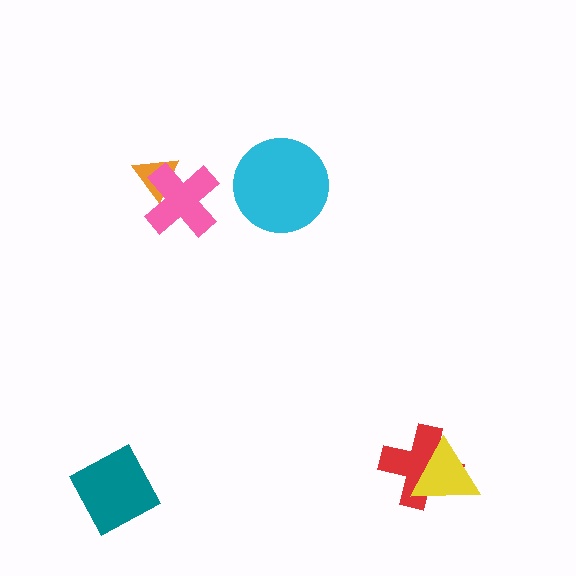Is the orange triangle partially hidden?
Yes, it is partially covered by another shape.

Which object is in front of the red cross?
The yellow triangle is in front of the red cross.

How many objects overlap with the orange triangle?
1 object overlaps with the orange triangle.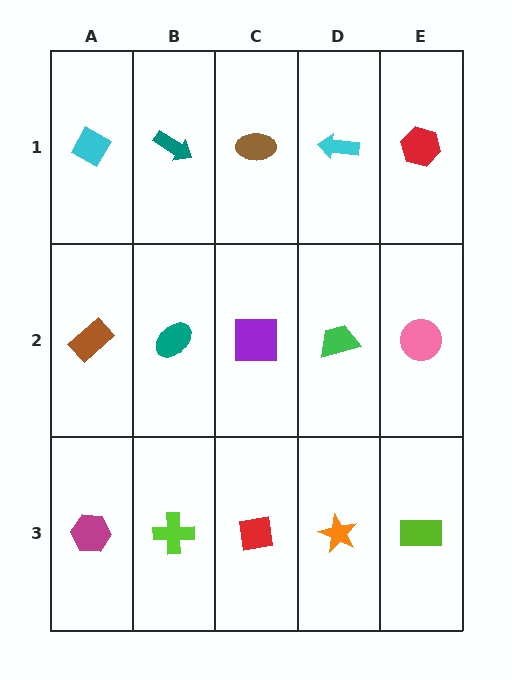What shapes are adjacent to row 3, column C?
A purple square (row 2, column C), a lime cross (row 3, column B), an orange star (row 3, column D).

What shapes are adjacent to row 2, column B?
A teal arrow (row 1, column B), a lime cross (row 3, column B), a brown rectangle (row 2, column A), a purple square (row 2, column C).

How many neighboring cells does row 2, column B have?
4.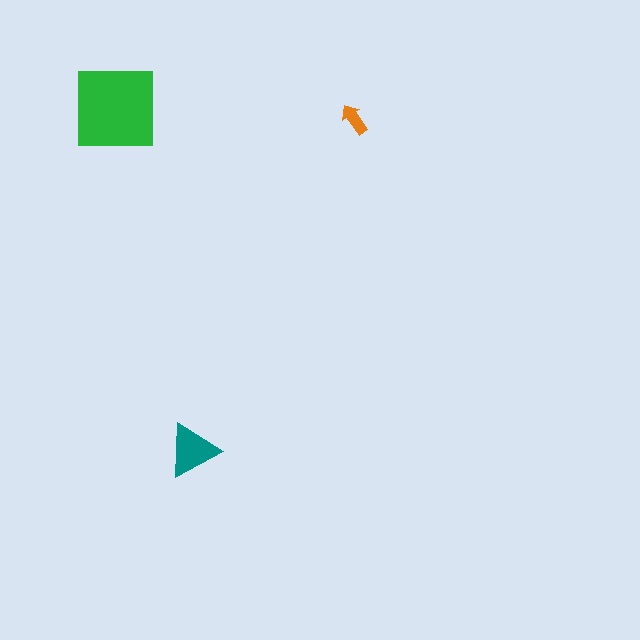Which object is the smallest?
The orange arrow.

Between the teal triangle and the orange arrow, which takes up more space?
The teal triangle.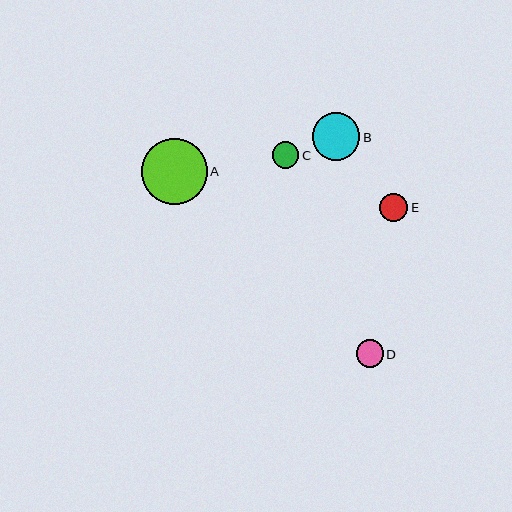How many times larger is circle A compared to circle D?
Circle A is approximately 2.4 times the size of circle D.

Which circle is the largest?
Circle A is the largest with a size of approximately 65 pixels.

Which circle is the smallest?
Circle C is the smallest with a size of approximately 27 pixels.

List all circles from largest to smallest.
From largest to smallest: A, B, E, D, C.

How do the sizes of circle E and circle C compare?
Circle E and circle C are approximately the same size.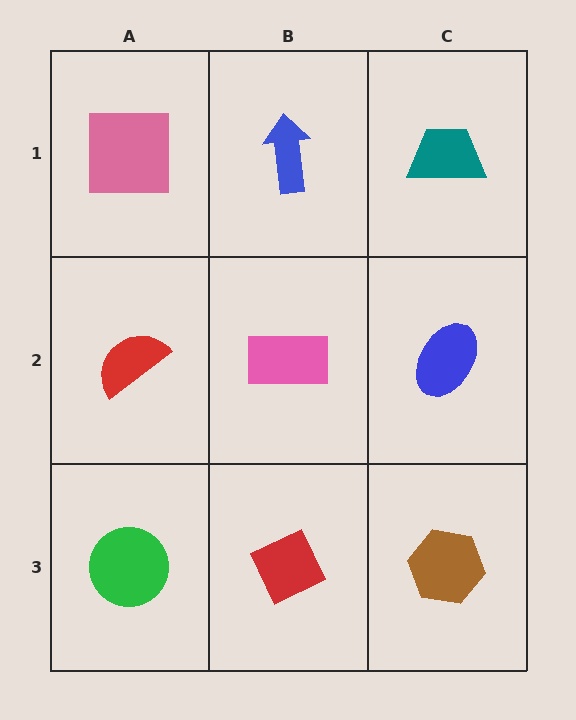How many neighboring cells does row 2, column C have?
3.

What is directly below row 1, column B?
A pink rectangle.